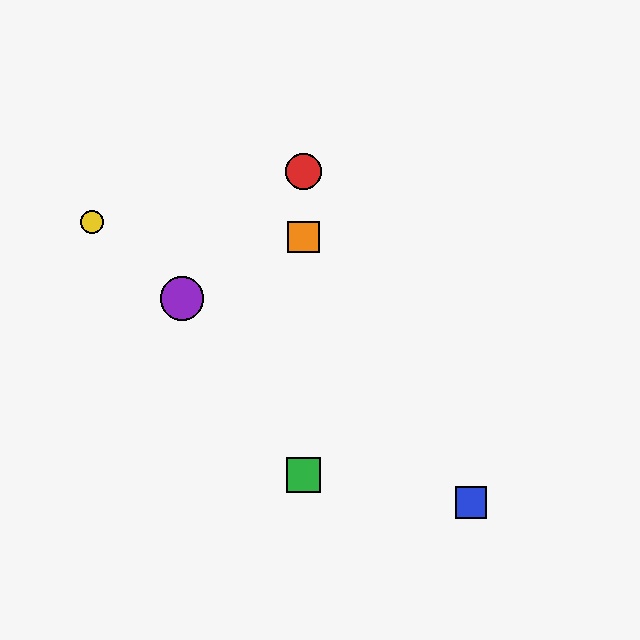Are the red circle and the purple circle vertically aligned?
No, the red circle is at x≈303 and the purple circle is at x≈182.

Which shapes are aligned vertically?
The red circle, the green square, the orange square are aligned vertically.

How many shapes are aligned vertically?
3 shapes (the red circle, the green square, the orange square) are aligned vertically.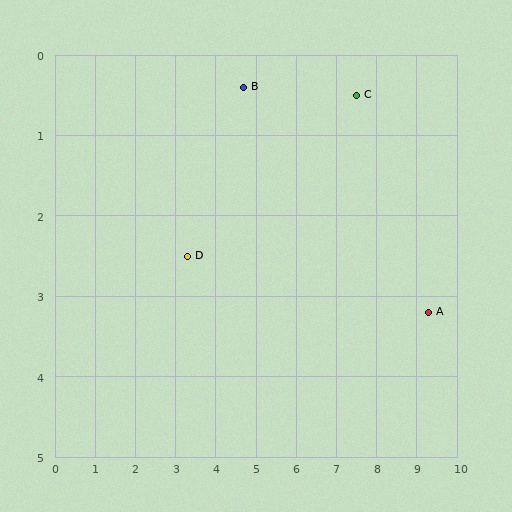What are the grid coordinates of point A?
Point A is at approximately (9.3, 3.2).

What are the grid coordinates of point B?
Point B is at approximately (4.7, 0.4).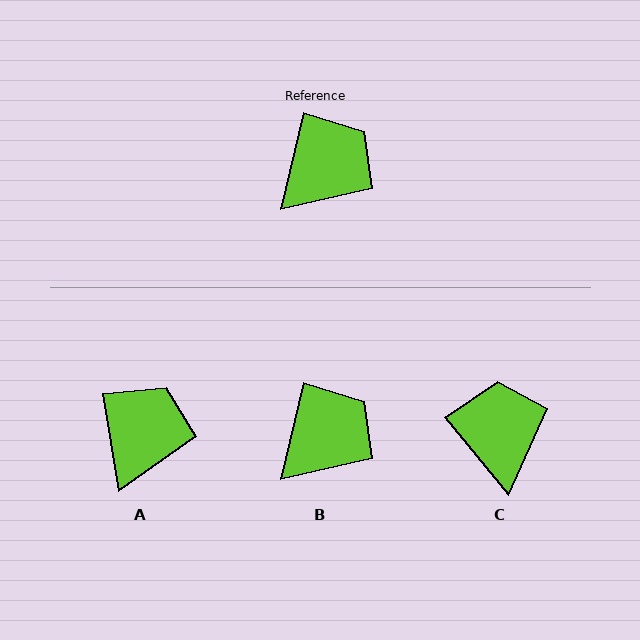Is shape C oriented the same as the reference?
No, it is off by about 53 degrees.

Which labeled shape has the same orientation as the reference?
B.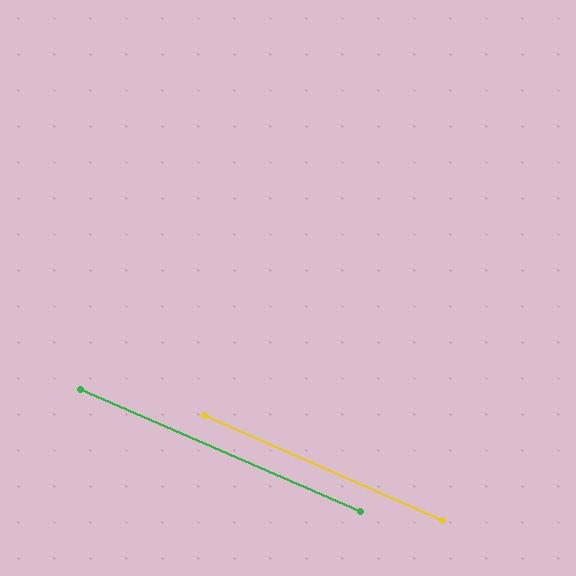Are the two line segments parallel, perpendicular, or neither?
Parallel — their directions differ by only 0.3°.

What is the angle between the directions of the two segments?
Approximately 0 degrees.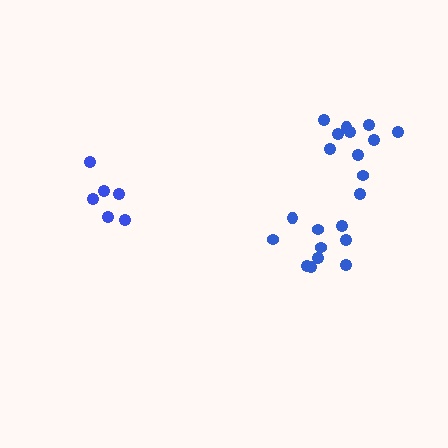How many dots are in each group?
Group 1: 10 dots, Group 2: 11 dots, Group 3: 6 dots (27 total).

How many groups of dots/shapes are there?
There are 3 groups.